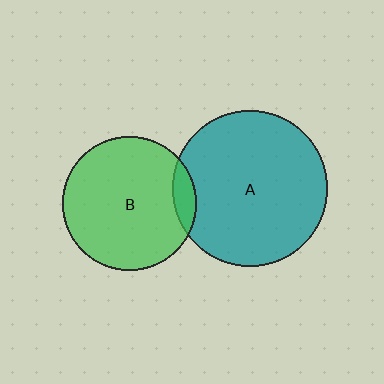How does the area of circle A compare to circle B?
Approximately 1.3 times.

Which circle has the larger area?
Circle A (teal).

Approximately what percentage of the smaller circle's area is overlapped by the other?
Approximately 10%.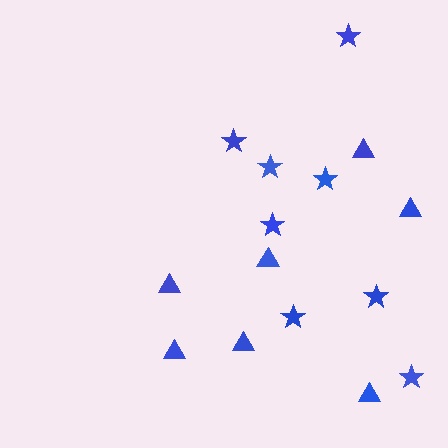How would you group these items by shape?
There are 2 groups: one group of stars (8) and one group of triangles (7).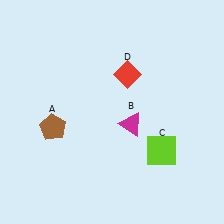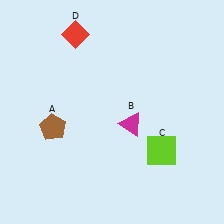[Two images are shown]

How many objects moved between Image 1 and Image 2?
1 object moved between the two images.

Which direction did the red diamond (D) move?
The red diamond (D) moved left.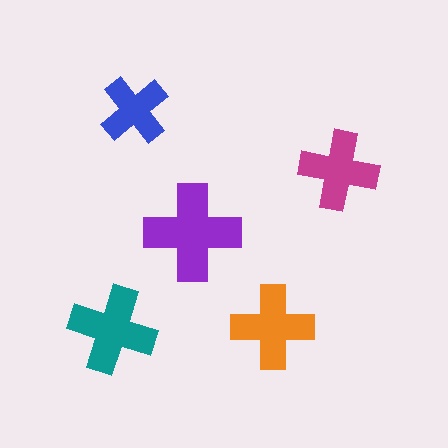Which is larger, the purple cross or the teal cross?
The purple one.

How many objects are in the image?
There are 5 objects in the image.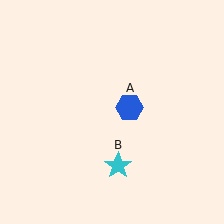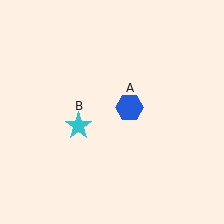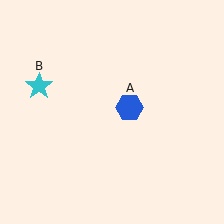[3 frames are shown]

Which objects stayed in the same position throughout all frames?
Blue hexagon (object A) remained stationary.